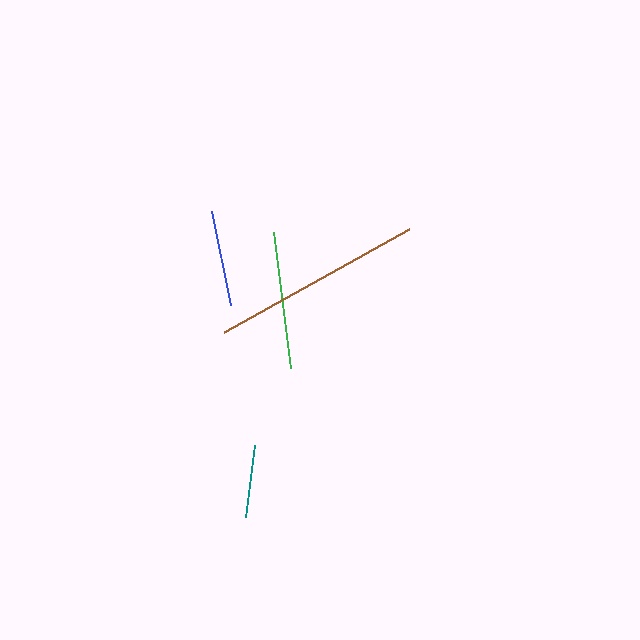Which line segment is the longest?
The brown line is the longest at approximately 212 pixels.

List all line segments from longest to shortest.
From longest to shortest: brown, green, blue, teal.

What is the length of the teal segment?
The teal segment is approximately 73 pixels long.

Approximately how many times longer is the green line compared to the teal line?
The green line is approximately 1.9 times the length of the teal line.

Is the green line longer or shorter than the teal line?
The green line is longer than the teal line.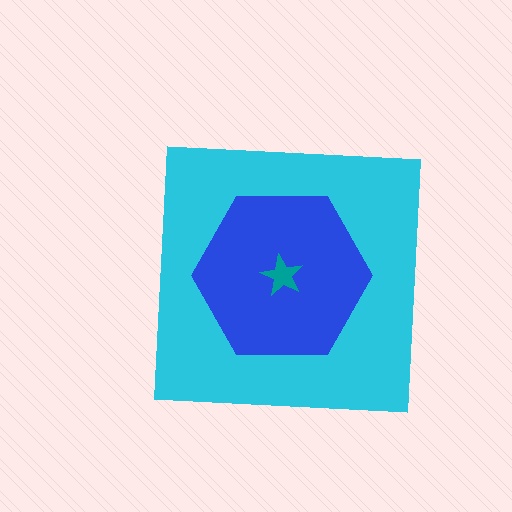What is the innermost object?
The teal star.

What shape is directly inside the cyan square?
The blue hexagon.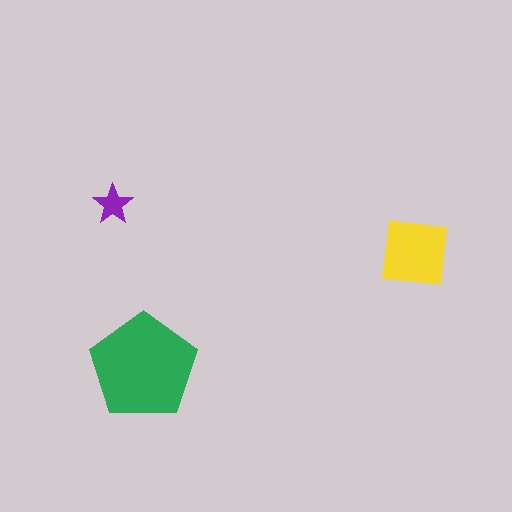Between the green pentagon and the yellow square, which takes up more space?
The green pentagon.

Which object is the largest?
The green pentagon.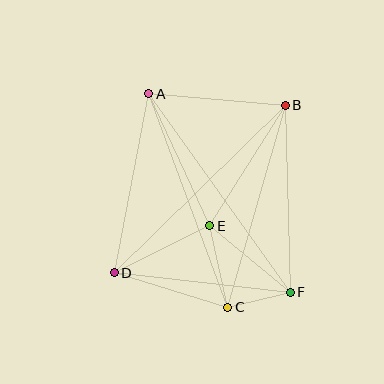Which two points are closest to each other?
Points C and F are closest to each other.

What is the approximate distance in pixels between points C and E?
The distance between C and E is approximately 83 pixels.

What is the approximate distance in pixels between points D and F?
The distance between D and F is approximately 177 pixels.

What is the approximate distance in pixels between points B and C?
The distance between B and C is approximately 210 pixels.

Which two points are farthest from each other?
Points A and F are farthest from each other.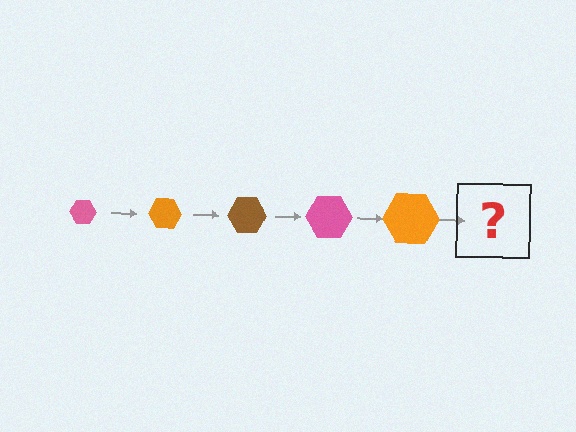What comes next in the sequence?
The next element should be a brown hexagon, larger than the previous one.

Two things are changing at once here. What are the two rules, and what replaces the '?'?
The two rules are that the hexagon grows larger each step and the color cycles through pink, orange, and brown. The '?' should be a brown hexagon, larger than the previous one.